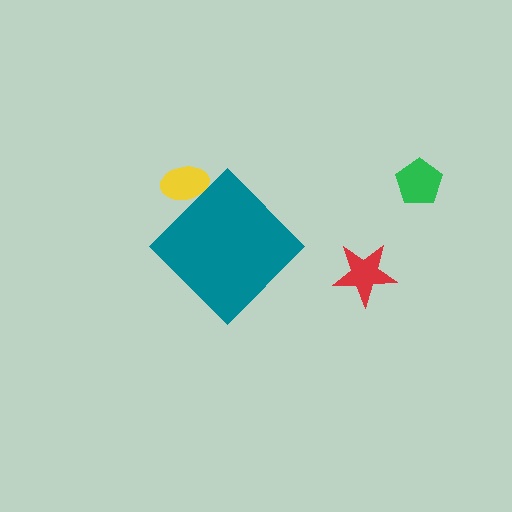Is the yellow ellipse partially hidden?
Yes, the yellow ellipse is partially hidden behind the teal diamond.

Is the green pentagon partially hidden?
No, the green pentagon is fully visible.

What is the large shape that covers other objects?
A teal diamond.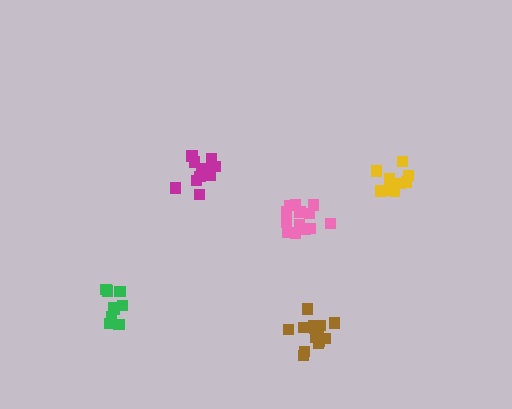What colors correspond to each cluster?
The clusters are colored: pink, yellow, green, magenta, brown.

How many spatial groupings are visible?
There are 5 spatial groupings.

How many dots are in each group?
Group 1: 14 dots, Group 2: 10 dots, Group 3: 9 dots, Group 4: 11 dots, Group 5: 14 dots (58 total).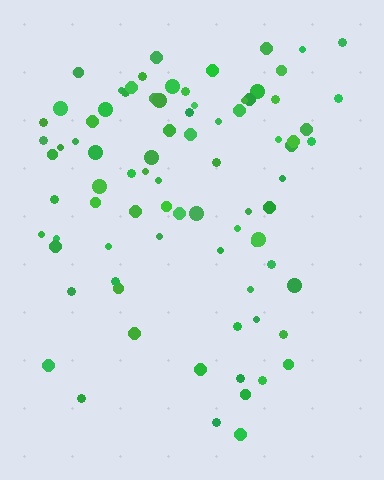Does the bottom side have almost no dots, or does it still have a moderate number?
Still a moderate number, just noticeably fewer than the top.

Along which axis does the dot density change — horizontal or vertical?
Vertical.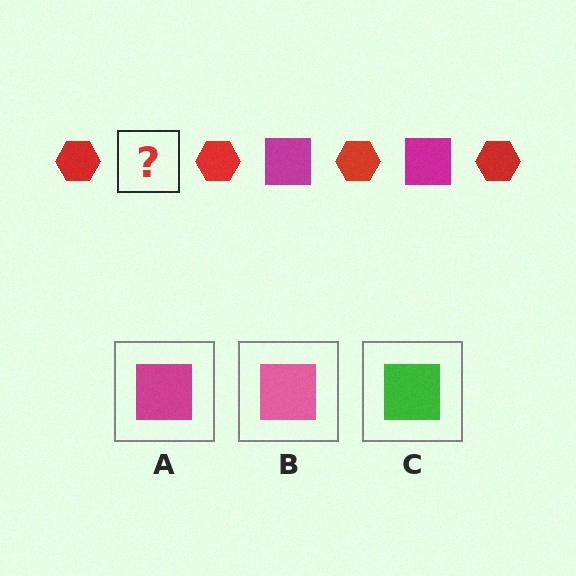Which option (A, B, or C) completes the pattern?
A.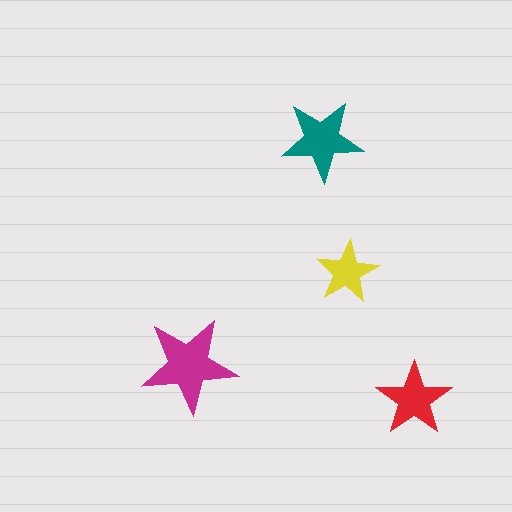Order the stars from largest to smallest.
the magenta one, the teal one, the red one, the yellow one.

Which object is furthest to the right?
The red star is rightmost.